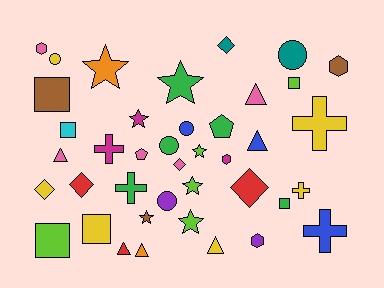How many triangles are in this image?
There are 6 triangles.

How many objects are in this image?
There are 40 objects.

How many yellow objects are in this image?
There are 6 yellow objects.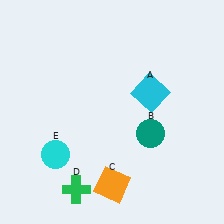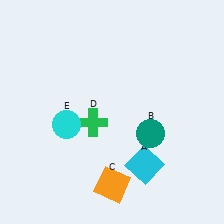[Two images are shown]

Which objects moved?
The objects that moved are: the cyan square (A), the green cross (D), the cyan circle (E).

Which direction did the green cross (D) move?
The green cross (D) moved up.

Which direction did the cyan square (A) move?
The cyan square (A) moved down.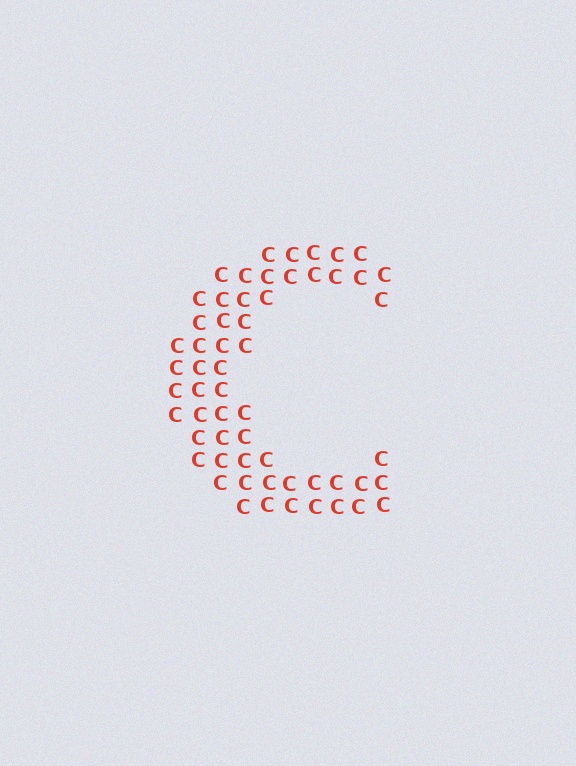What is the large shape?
The large shape is the letter C.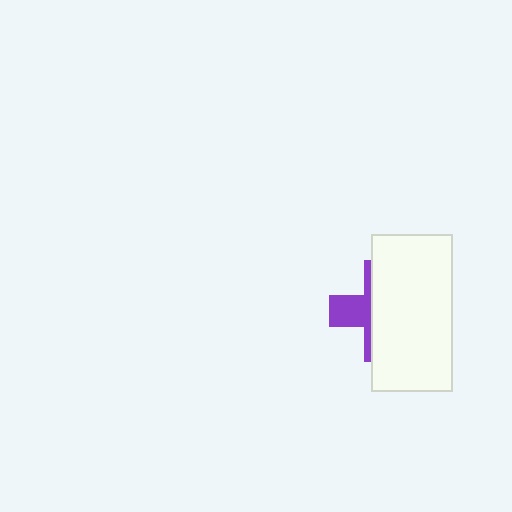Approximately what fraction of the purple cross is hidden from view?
Roughly 65% of the purple cross is hidden behind the white rectangle.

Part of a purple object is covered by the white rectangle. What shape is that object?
It is a cross.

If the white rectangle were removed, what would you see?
You would see the complete purple cross.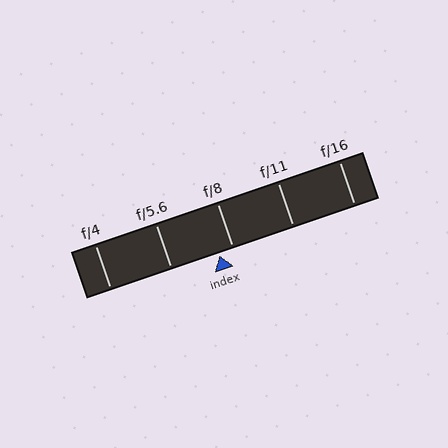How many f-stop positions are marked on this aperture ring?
There are 5 f-stop positions marked.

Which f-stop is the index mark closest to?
The index mark is closest to f/8.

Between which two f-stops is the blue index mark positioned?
The index mark is between f/5.6 and f/8.